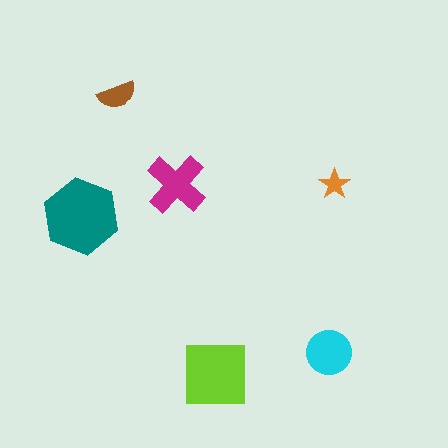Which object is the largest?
The teal hexagon.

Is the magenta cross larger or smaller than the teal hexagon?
Smaller.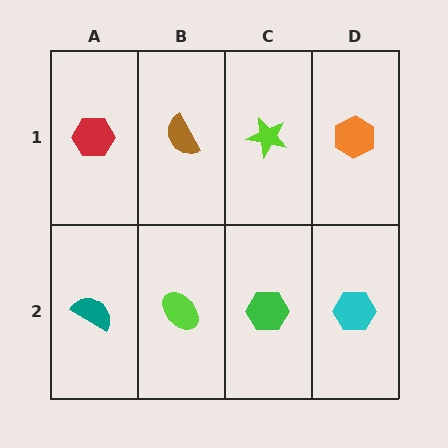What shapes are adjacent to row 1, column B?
A lime ellipse (row 2, column B), a red hexagon (row 1, column A), a lime star (row 1, column C).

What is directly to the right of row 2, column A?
A lime ellipse.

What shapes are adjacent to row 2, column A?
A red hexagon (row 1, column A), a lime ellipse (row 2, column B).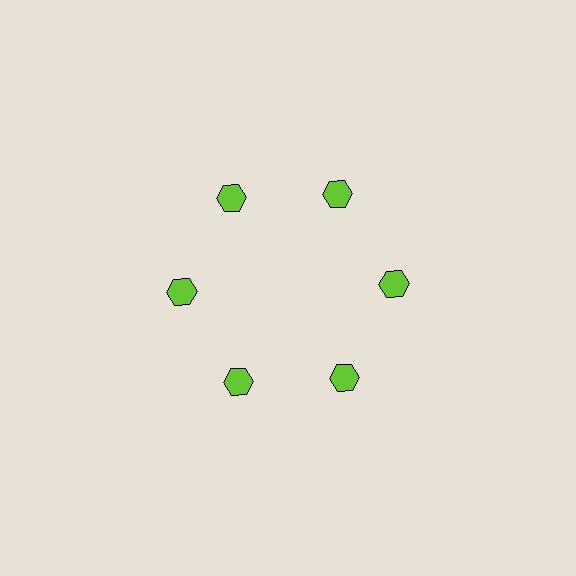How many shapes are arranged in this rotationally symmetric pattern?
There are 6 shapes, arranged in 6 groups of 1.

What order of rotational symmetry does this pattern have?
This pattern has 6-fold rotational symmetry.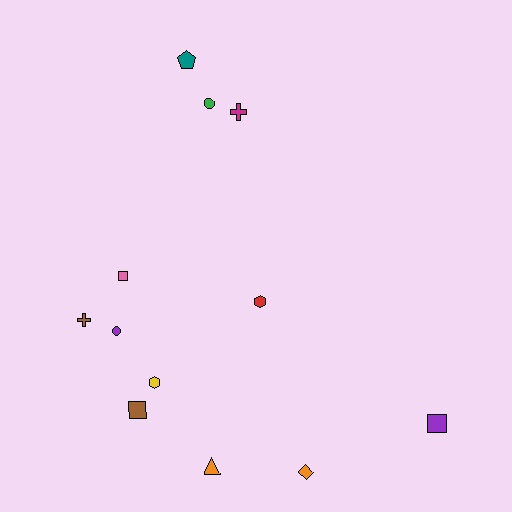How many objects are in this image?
There are 12 objects.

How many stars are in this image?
There are no stars.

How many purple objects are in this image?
There are 2 purple objects.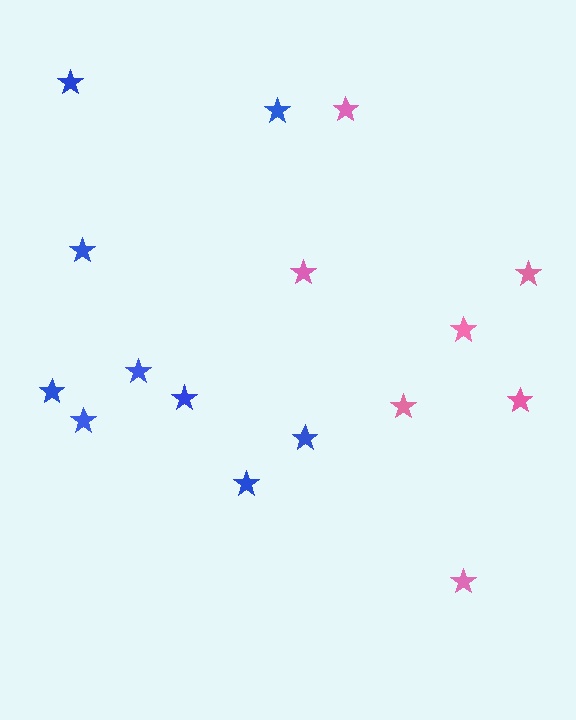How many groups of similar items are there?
There are 2 groups: one group of pink stars (7) and one group of blue stars (9).